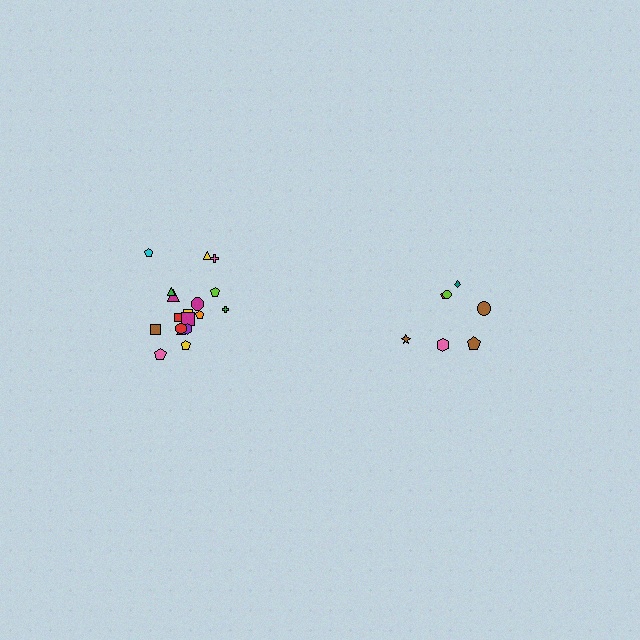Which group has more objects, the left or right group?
The left group.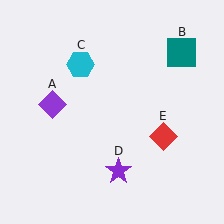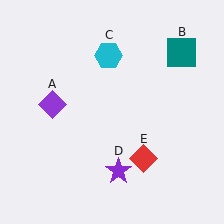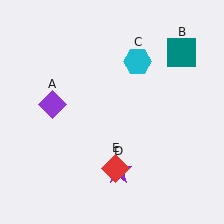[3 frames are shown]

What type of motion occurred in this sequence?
The cyan hexagon (object C), red diamond (object E) rotated clockwise around the center of the scene.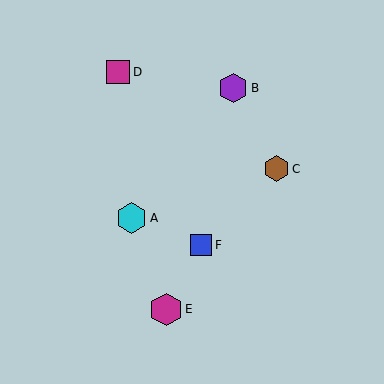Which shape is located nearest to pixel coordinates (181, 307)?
The magenta hexagon (labeled E) at (166, 309) is nearest to that location.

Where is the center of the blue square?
The center of the blue square is at (201, 245).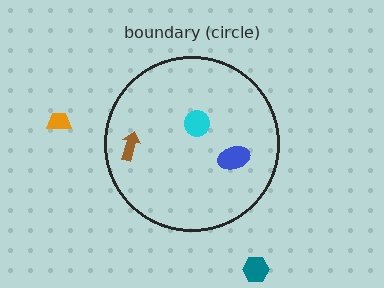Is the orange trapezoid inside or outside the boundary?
Outside.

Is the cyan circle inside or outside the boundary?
Inside.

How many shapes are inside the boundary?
3 inside, 2 outside.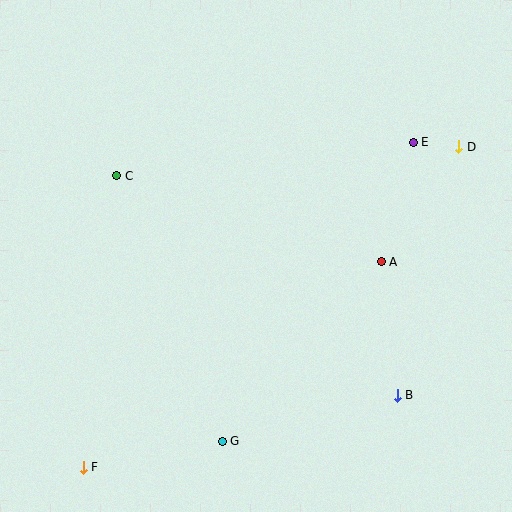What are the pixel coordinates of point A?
Point A is at (381, 262).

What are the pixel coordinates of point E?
Point E is at (413, 142).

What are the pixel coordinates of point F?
Point F is at (83, 467).